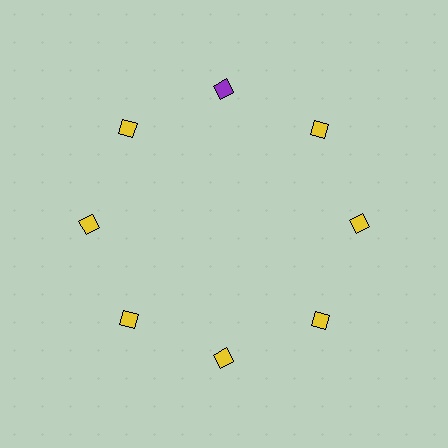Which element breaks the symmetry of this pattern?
The purple diamond at roughly the 12 o'clock position breaks the symmetry. All other shapes are yellow diamonds.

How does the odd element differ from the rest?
It has a different color: purple instead of yellow.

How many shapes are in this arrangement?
There are 8 shapes arranged in a ring pattern.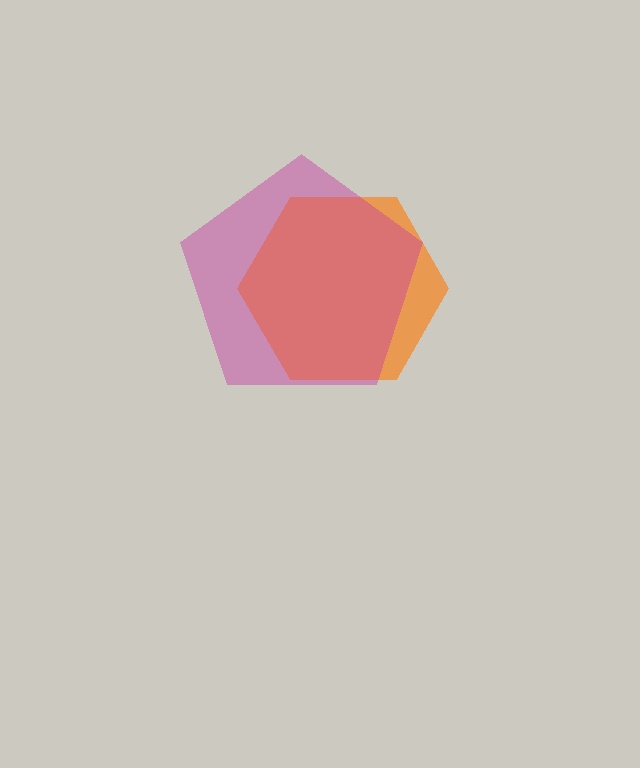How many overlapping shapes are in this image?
There are 2 overlapping shapes in the image.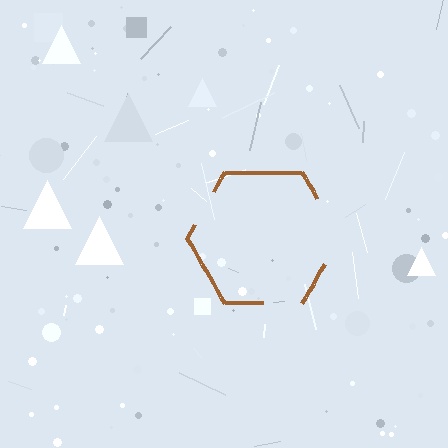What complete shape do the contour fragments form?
The contour fragments form a hexagon.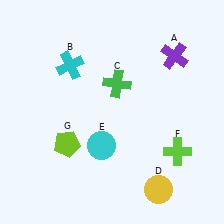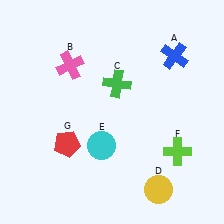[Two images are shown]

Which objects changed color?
A changed from purple to blue. B changed from cyan to pink. G changed from lime to red.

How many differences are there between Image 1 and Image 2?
There are 3 differences between the two images.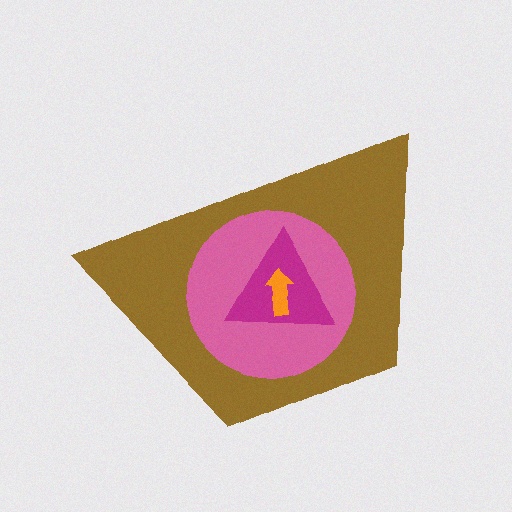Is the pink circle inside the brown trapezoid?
Yes.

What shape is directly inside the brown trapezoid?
The pink circle.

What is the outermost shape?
The brown trapezoid.